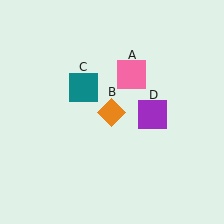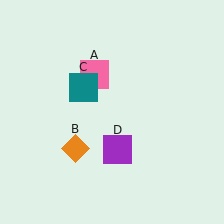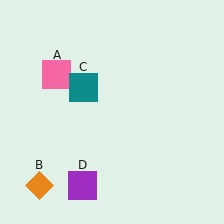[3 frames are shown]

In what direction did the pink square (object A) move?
The pink square (object A) moved left.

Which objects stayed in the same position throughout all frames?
Teal square (object C) remained stationary.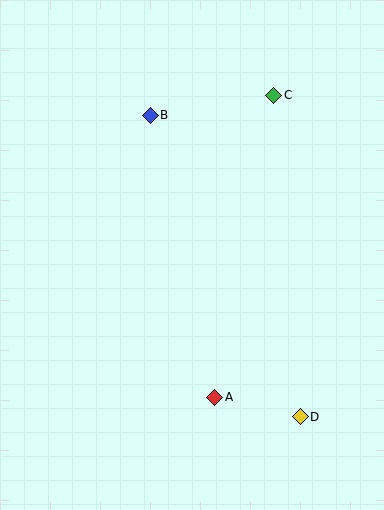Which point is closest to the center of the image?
Point A at (215, 397) is closest to the center.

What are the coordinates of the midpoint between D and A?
The midpoint between D and A is at (258, 407).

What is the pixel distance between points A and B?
The distance between A and B is 290 pixels.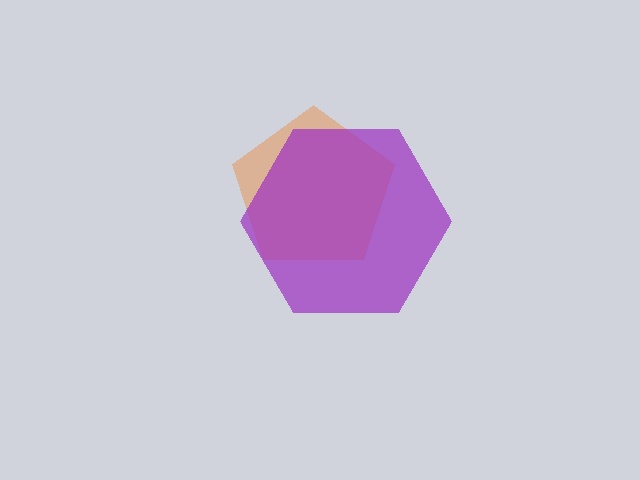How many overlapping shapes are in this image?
There are 2 overlapping shapes in the image.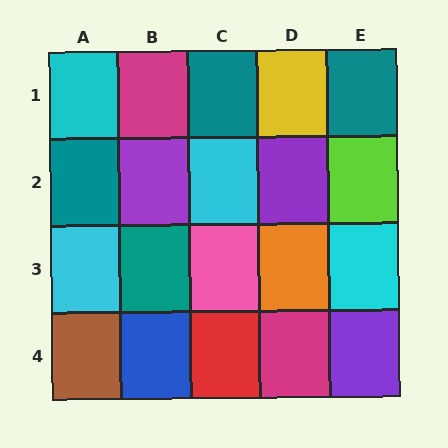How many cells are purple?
3 cells are purple.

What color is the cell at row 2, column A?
Teal.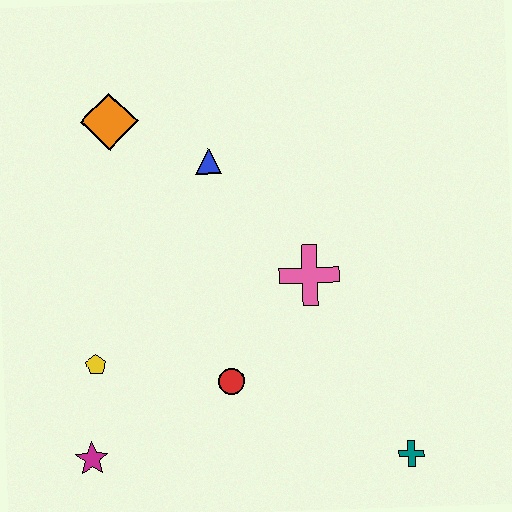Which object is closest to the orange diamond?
The blue triangle is closest to the orange diamond.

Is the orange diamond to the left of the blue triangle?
Yes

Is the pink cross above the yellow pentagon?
Yes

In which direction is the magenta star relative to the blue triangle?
The magenta star is below the blue triangle.